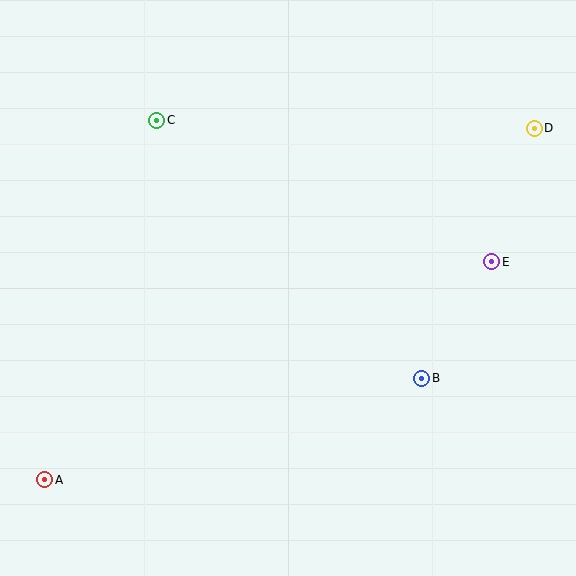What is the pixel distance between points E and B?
The distance between E and B is 136 pixels.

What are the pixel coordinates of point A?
Point A is at (45, 480).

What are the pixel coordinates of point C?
Point C is at (157, 120).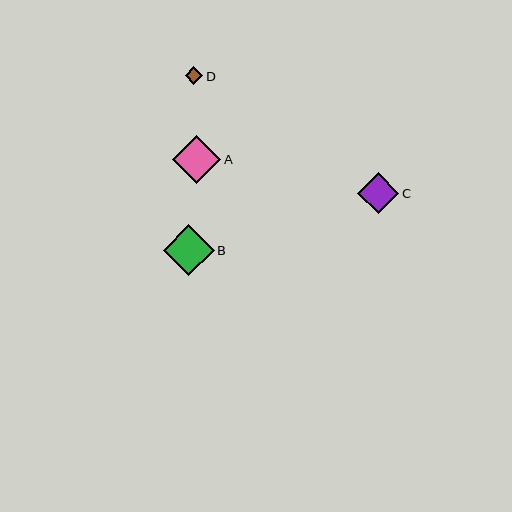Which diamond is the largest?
Diamond B is the largest with a size of approximately 51 pixels.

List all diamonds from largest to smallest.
From largest to smallest: B, A, C, D.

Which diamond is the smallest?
Diamond D is the smallest with a size of approximately 17 pixels.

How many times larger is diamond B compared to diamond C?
Diamond B is approximately 1.2 times the size of diamond C.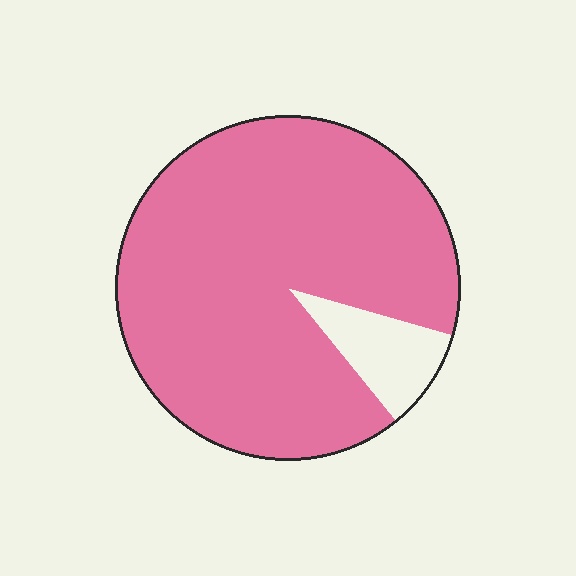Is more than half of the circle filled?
Yes.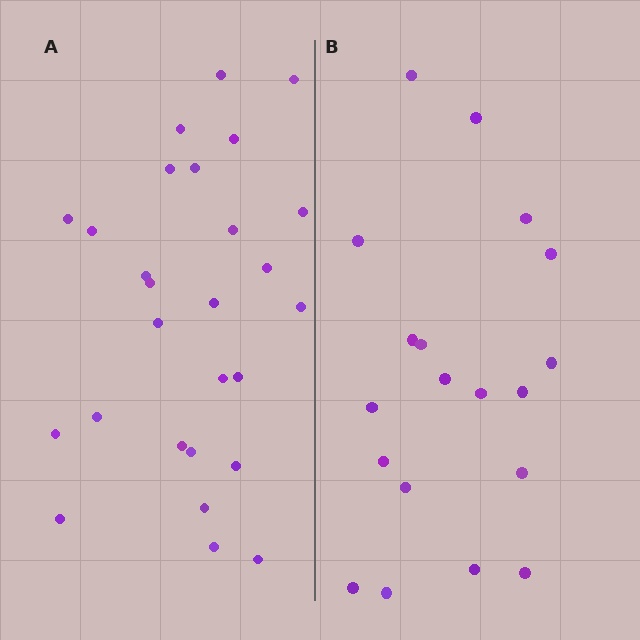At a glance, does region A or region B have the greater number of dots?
Region A (the left region) has more dots.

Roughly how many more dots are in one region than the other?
Region A has roughly 8 or so more dots than region B.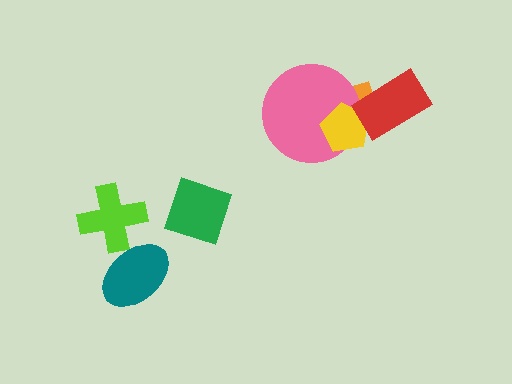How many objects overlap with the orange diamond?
3 objects overlap with the orange diamond.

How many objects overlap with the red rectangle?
2 objects overlap with the red rectangle.